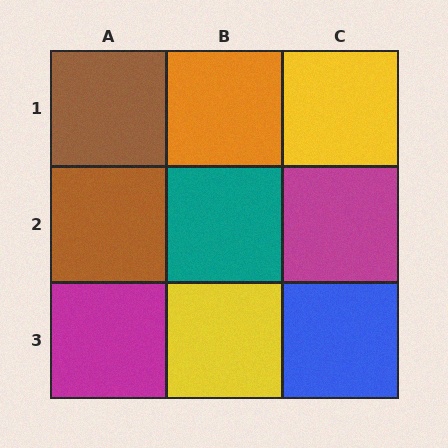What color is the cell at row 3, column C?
Blue.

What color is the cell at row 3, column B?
Yellow.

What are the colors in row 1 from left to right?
Brown, orange, yellow.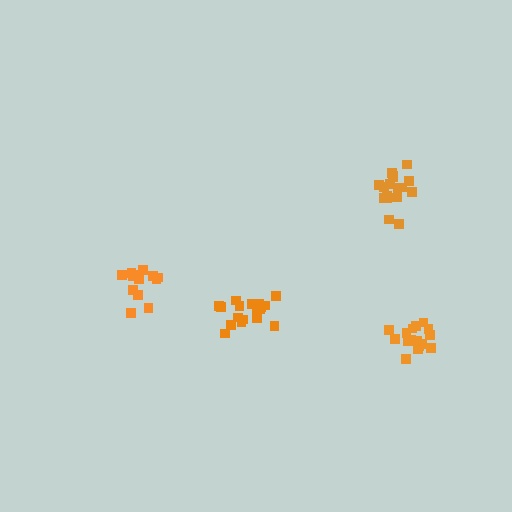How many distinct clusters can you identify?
There are 4 distinct clusters.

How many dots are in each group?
Group 1: 14 dots, Group 2: 18 dots, Group 3: 19 dots, Group 4: 18 dots (69 total).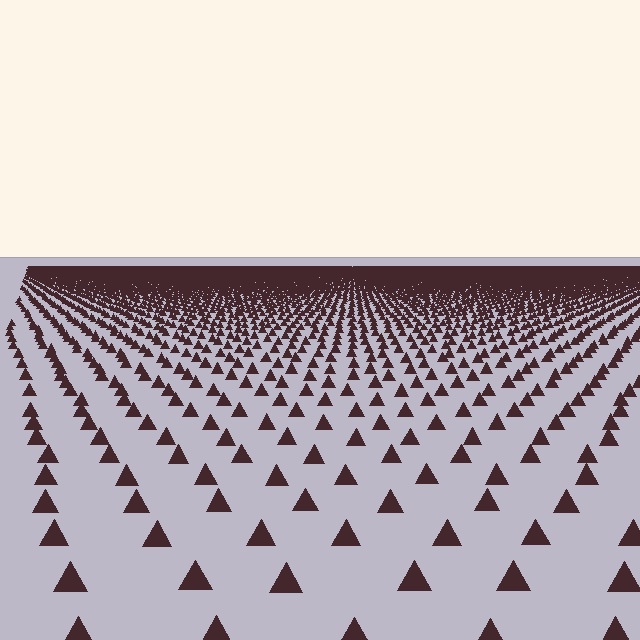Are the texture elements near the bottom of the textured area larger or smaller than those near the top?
Larger. Near the bottom, elements are closer to the viewer and appear at a bigger on-screen size.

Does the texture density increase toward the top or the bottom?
Density increases toward the top.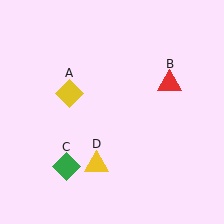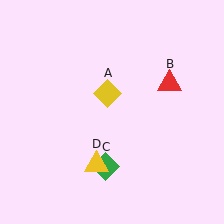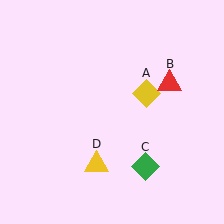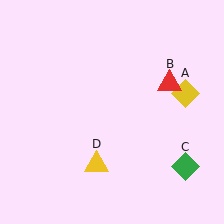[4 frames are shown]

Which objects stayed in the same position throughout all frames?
Red triangle (object B) and yellow triangle (object D) remained stationary.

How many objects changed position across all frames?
2 objects changed position: yellow diamond (object A), green diamond (object C).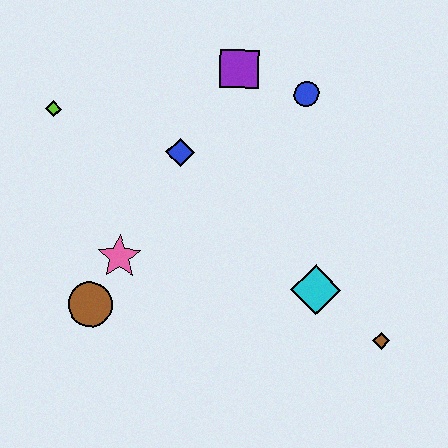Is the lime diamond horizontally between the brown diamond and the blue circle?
No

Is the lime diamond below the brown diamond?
No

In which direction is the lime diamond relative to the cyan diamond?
The lime diamond is to the left of the cyan diamond.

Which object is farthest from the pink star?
The brown diamond is farthest from the pink star.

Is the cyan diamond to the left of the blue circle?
No